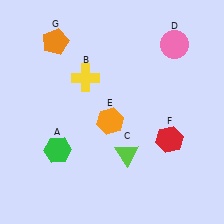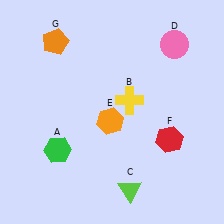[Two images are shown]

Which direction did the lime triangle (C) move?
The lime triangle (C) moved down.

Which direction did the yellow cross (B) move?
The yellow cross (B) moved right.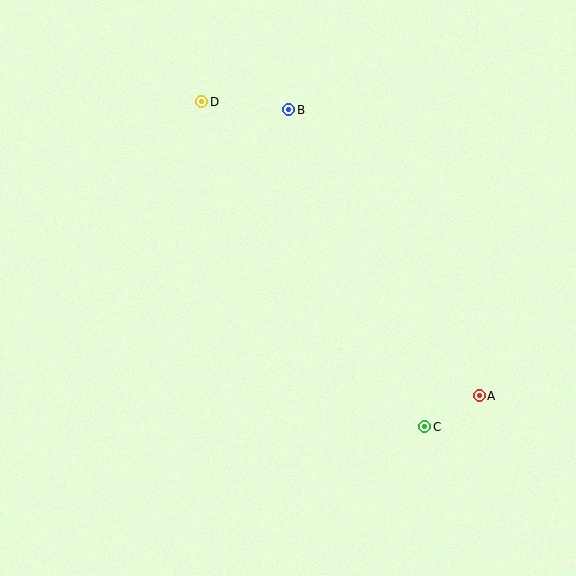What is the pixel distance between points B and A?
The distance between B and A is 344 pixels.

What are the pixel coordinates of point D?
Point D is at (202, 102).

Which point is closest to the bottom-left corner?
Point C is closest to the bottom-left corner.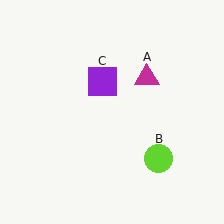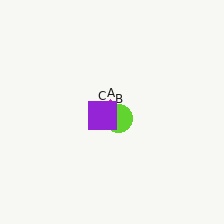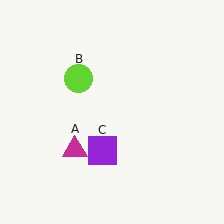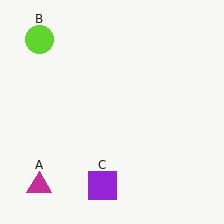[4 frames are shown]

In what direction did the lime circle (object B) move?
The lime circle (object B) moved up and to the left.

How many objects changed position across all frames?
3 objects changed position: magenta triangle (object A), lime circle (object B), purple square (object C).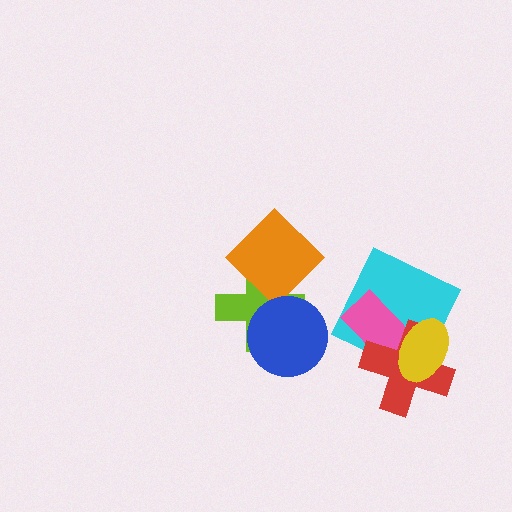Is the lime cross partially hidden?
Yes, it is partially covered by another shape.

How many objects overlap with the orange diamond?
2 objects overlap with the orange diamond.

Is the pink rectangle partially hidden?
Yes, it is partially covered by another shape.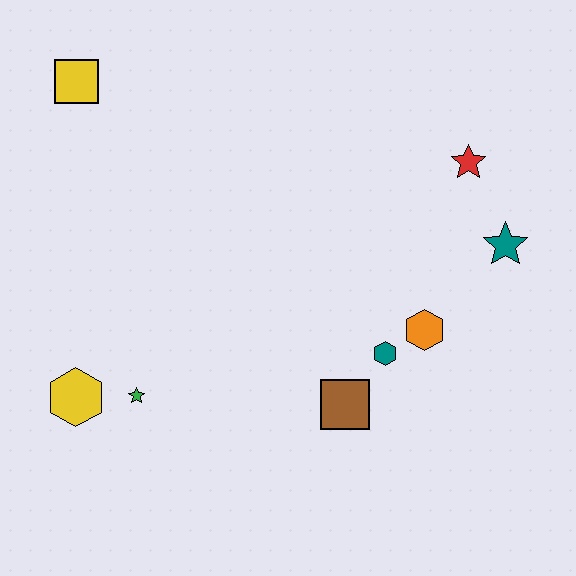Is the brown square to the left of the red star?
Yes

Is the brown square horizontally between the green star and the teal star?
Yes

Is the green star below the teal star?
Yes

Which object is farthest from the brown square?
The yellow square is farthest from the brown square.